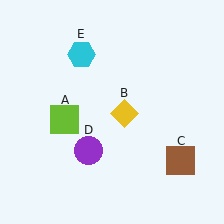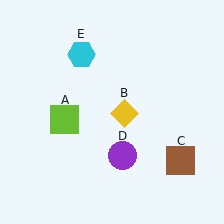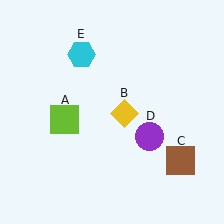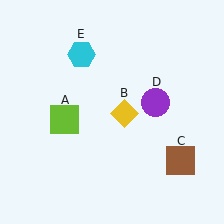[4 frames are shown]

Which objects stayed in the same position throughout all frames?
Lime square (object A) and yellow diamond (object B) and brown square (object C) and cyan hexagon (object E) remained stationary.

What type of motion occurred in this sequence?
The purple circle (object D) rotated counterclockwise around the center of the scene.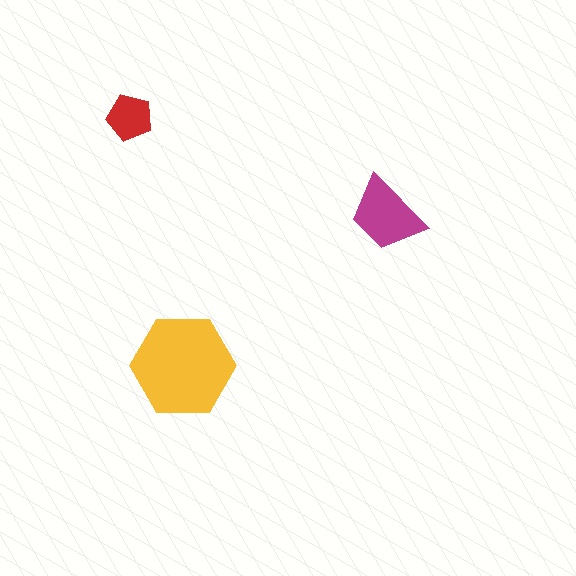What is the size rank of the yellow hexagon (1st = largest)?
1st.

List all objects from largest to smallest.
The yellow hexagon, the magenta trapezoid, the red pentagon.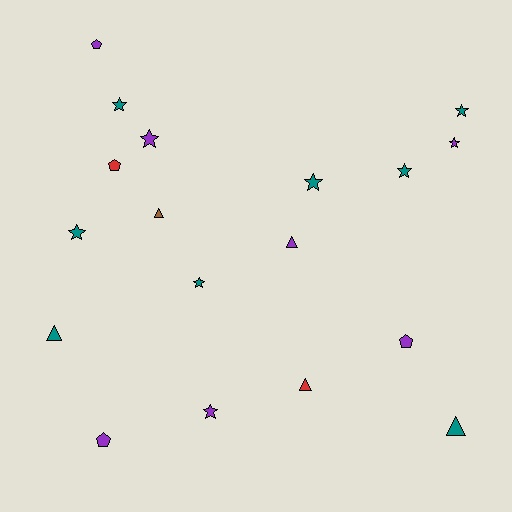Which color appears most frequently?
Teal, with 8 objects.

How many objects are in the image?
There are 18 objects.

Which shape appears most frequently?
Star, with 9 objects.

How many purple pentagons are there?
There are 3 purple pentagons.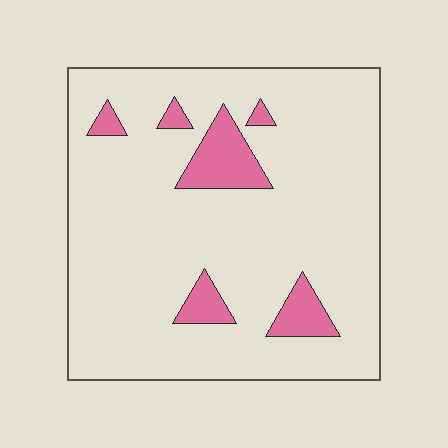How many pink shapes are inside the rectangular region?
6.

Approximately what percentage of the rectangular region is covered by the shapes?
Approximately 10%.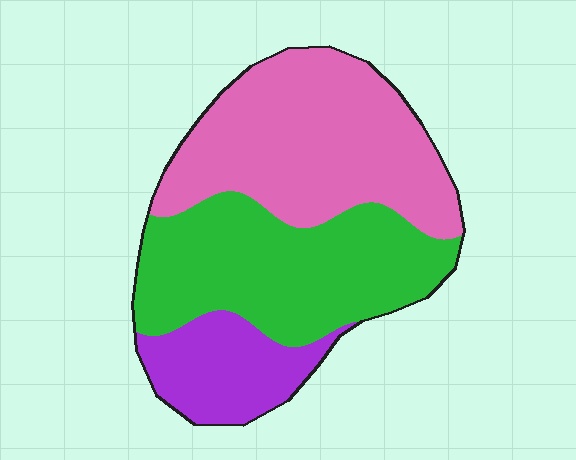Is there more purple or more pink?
Pink.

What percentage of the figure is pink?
Pink takes up about two fifths (2/5) of the figure.